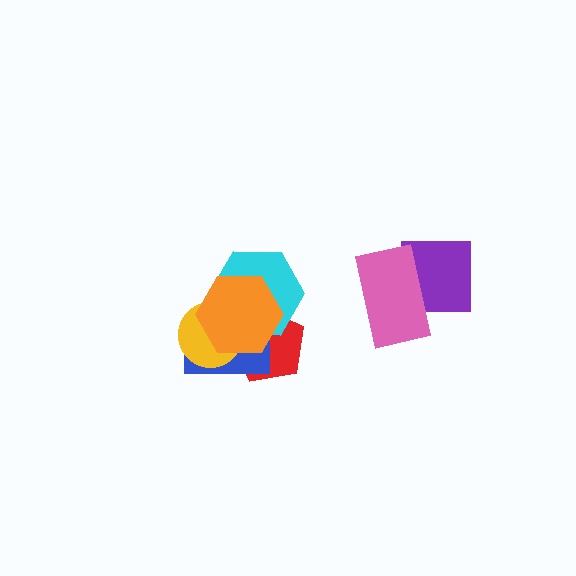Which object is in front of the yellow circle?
The orange hexagon is in front of the yellow circle.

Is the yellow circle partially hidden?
Yes, it is partially covered by another shape.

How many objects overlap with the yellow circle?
4 objects overlap with the yellow circle.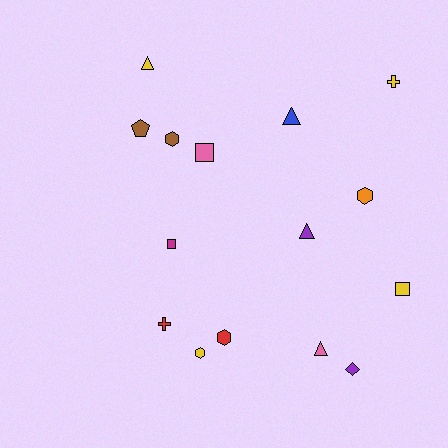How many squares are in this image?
There are 3 squares.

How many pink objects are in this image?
There are 2 pink objects.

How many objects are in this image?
There are 15 objects.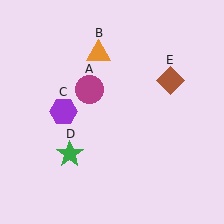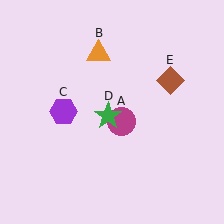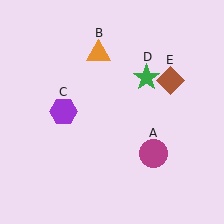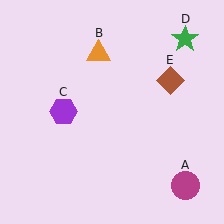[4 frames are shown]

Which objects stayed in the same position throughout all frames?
Orange triangle (object B) and purple hexagon (object C) and brown diamond (object E) remained stationary.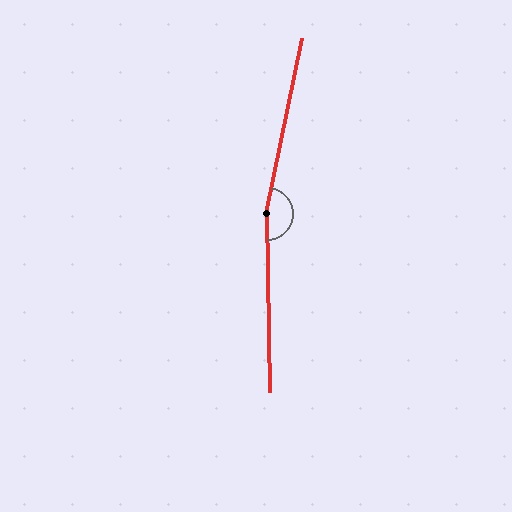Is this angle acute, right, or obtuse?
It is obtuse.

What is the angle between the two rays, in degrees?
Approximately 168 degrees.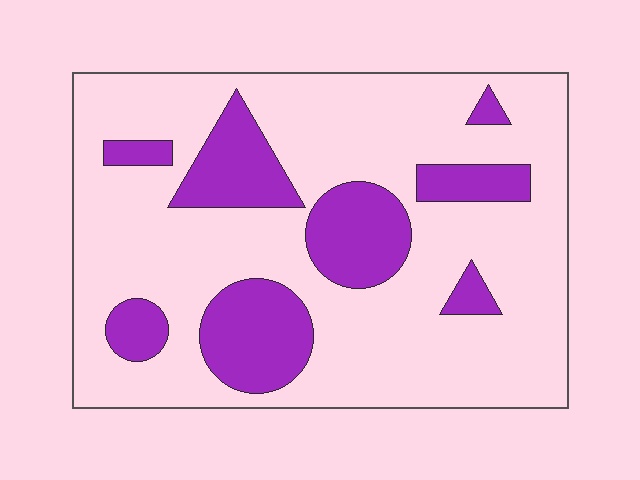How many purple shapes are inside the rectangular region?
8.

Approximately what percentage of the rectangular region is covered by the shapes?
Approximately 25%.